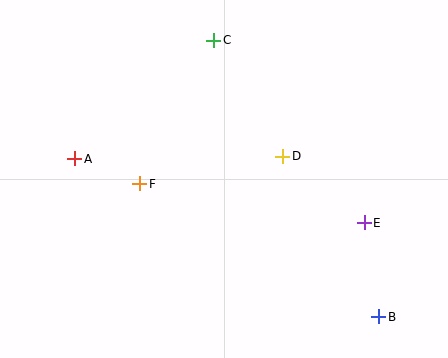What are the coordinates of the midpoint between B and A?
The midpoint between B and A is at (227, 238).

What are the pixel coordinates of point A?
Point A is at (75, 159).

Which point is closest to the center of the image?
Point D at (283, 156) is closest to the center.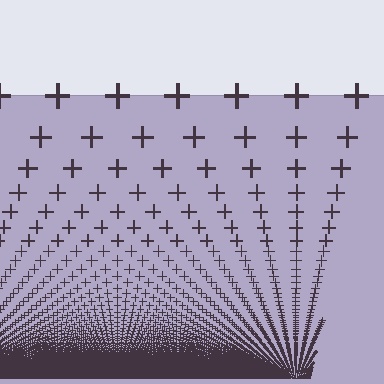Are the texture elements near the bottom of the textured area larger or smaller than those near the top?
Smaller. The gradient is inverted — elements near the bottom are smaller and denser.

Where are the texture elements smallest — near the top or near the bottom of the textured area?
Near the bottom.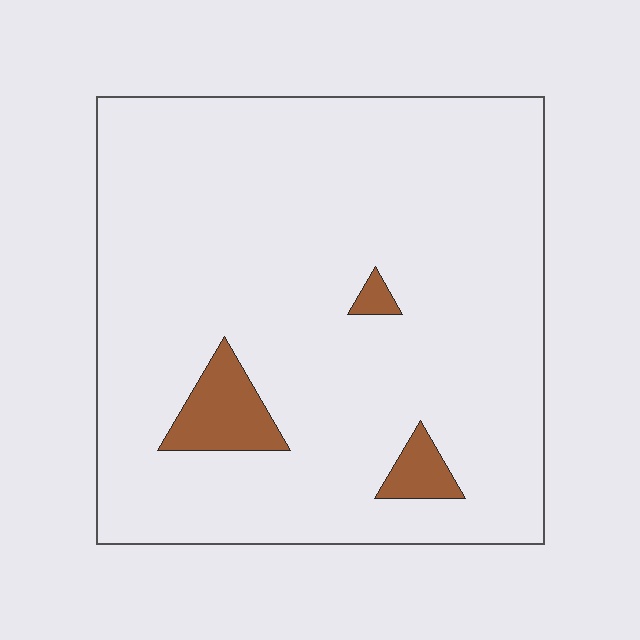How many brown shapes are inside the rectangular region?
3.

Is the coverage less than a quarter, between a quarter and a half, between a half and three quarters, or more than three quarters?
Less than a quarter.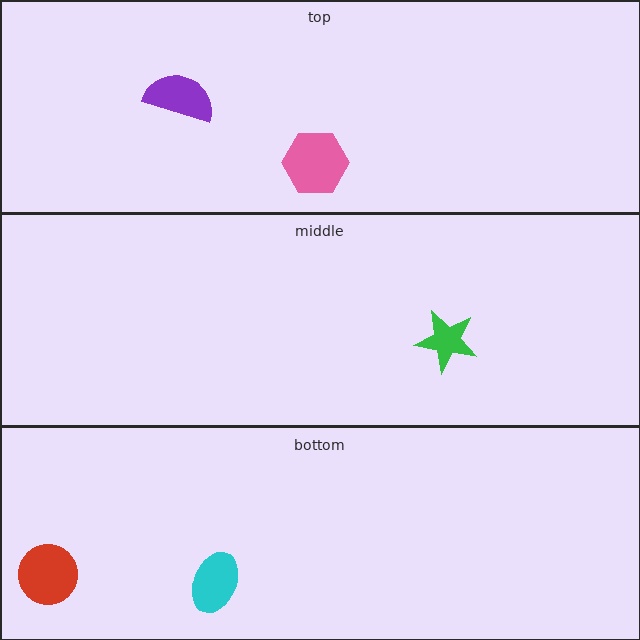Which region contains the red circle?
The bottom region.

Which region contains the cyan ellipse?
The bottom region.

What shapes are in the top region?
The purple semicircle, the pink hexagon.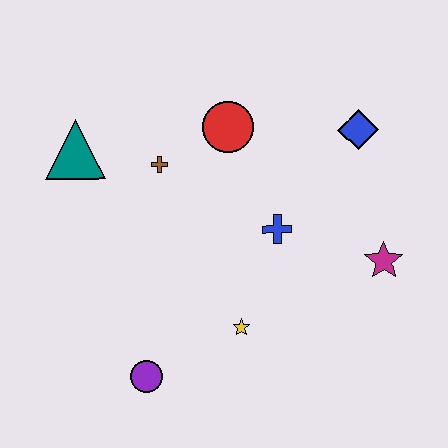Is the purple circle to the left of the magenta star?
Yes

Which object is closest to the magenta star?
The blue cross is closest to the magenta star.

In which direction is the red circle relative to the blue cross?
The red circle is above the blue cross.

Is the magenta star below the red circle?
Yes